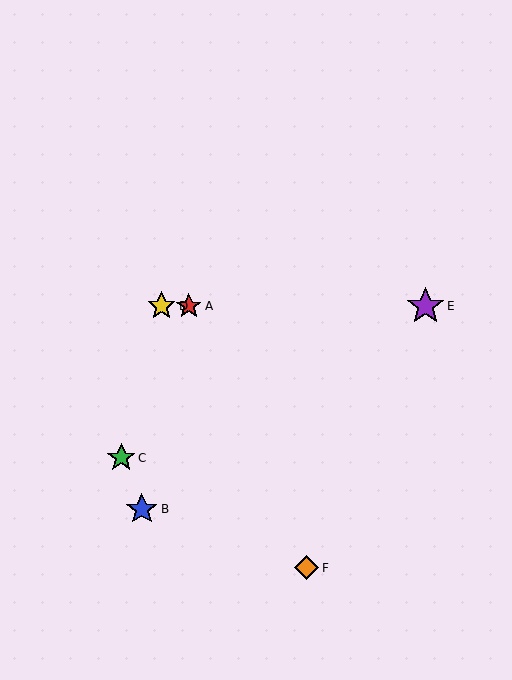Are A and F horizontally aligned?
No, A is at y≈306 and F is at y≈568.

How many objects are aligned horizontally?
3 objects (A, D, E) are aligned horizontally.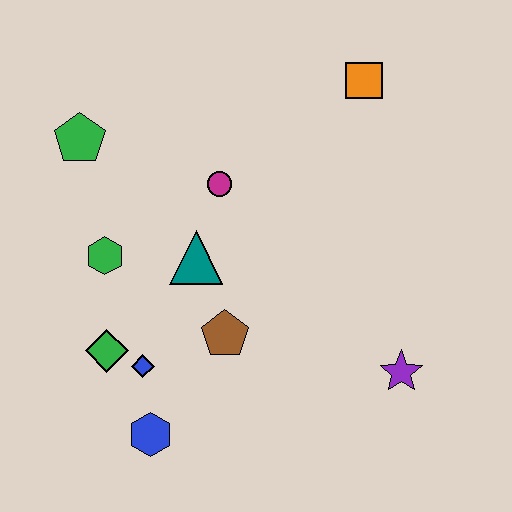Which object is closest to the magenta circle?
The teal triangle is closest to the magenta circle.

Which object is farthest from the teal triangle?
The orange square is farthest from the teal triangle.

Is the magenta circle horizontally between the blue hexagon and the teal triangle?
No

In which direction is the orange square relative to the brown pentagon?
The orange square is above the brown pentagon.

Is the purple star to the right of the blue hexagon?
Yes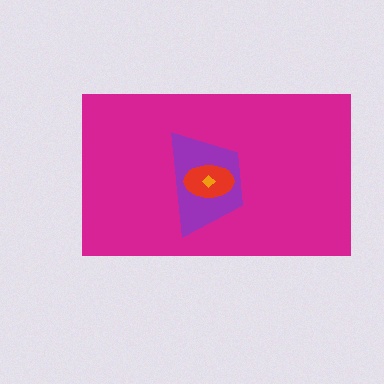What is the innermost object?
The orange diamond.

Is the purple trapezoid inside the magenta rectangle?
Yes.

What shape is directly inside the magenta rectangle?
The purple trapezoid.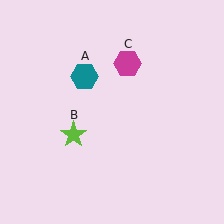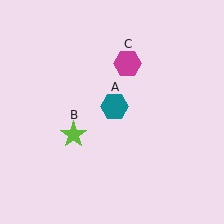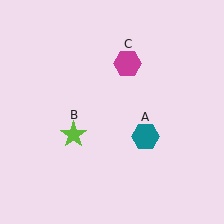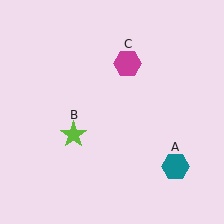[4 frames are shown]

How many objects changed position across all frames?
1 object changed position: teal hexagon (object A).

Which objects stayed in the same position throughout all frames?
Lime star (object B) and magenta hexagon (object C) remained stationary.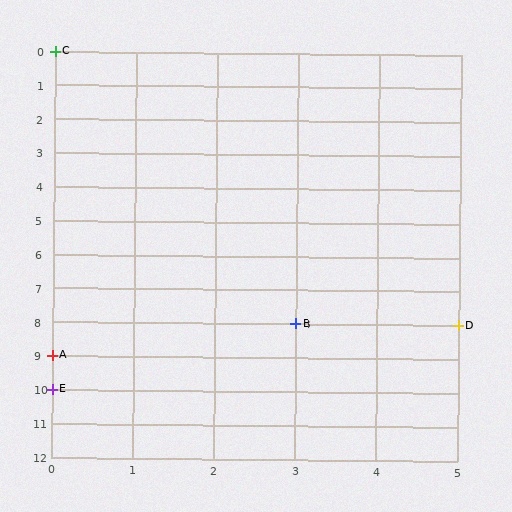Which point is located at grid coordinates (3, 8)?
Point B is at (3, 8).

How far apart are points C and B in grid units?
Points C and B are 3 columns and 8 rows apart (about 8.5 grid units diagonally).